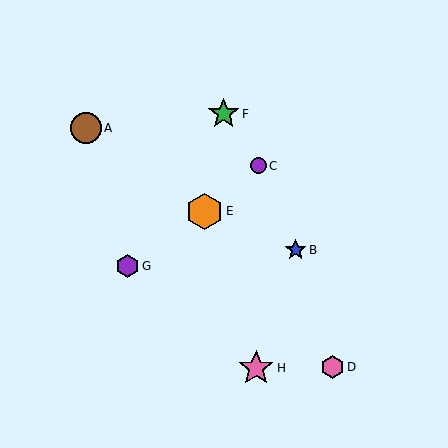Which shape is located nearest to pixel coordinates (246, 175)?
The purple circle (labeled C) at (259, 166) is nearest to that location.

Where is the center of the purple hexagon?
The center of the purple hexagon is at (127, 266).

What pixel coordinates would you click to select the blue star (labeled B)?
Click at (296, 250) to select the blue star B.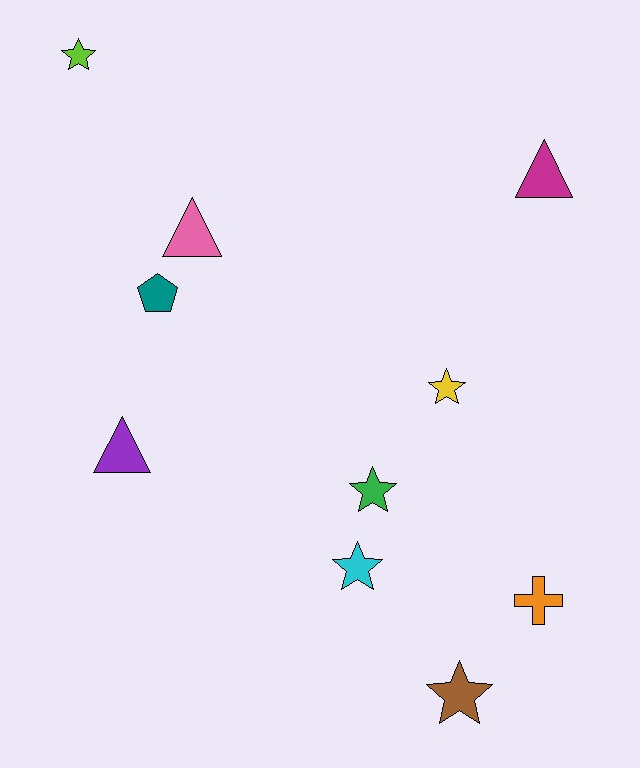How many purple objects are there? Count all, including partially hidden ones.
There is 1 purple object.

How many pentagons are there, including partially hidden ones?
There is 1 pentagon.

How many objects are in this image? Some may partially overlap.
There are 10 objects.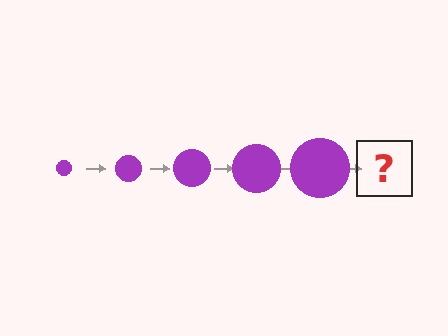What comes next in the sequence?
The next element should be a purple circle, larger than the previous one.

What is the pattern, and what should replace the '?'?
The pattern is that the circle gets progressively larger each step. The '?' should be a purple circle, larger than the previous one.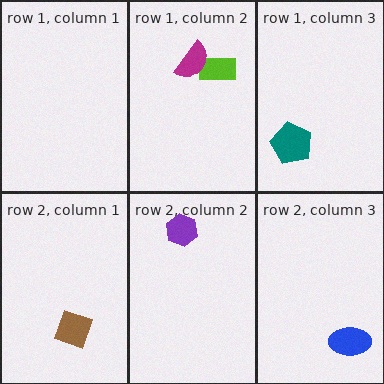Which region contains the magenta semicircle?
The row 1, column 2 region.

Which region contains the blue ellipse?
The row 2, column 3 region.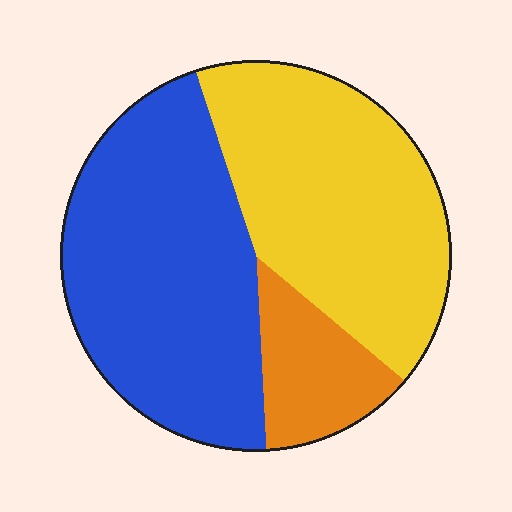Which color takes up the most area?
Blue, at roughly 45%.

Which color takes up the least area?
Orange, at roughly 15%.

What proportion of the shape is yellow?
Yellow takes up about two fifths (2/5) of the shape.